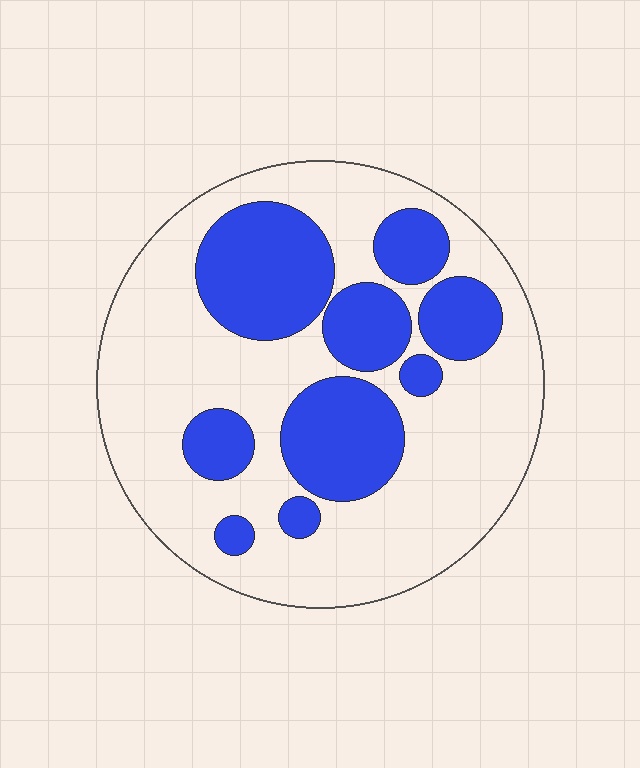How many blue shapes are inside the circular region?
9.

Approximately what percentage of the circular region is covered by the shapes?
Approximately 35%.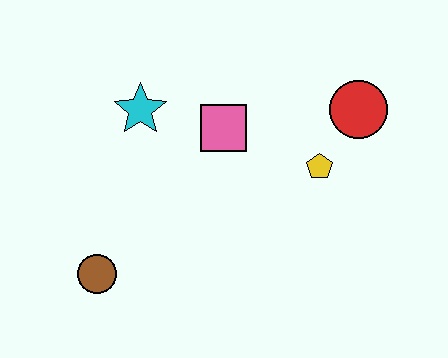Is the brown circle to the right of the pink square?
No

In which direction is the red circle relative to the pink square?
The red circle is to the right of the pink square.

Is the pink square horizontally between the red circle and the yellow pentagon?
No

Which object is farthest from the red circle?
The brown circle is farthest from the red circle.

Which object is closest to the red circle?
The yellow pentagon is closest to the red circle.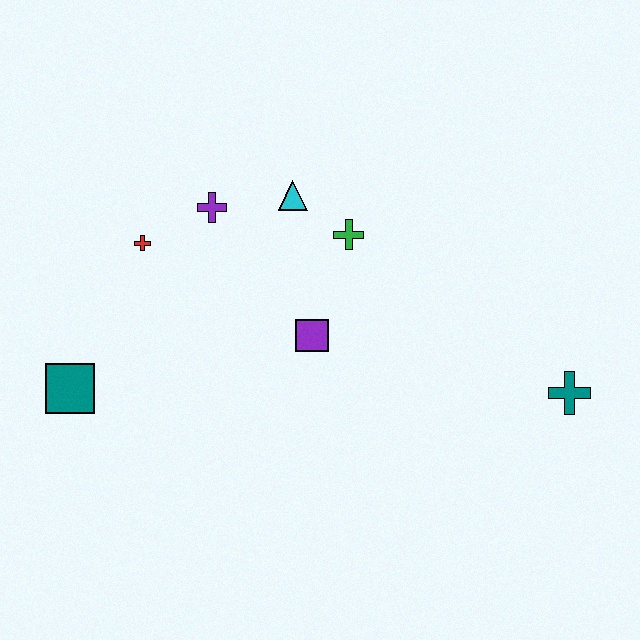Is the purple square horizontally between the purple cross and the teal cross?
Yes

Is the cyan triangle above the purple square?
Yes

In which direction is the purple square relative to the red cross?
The purple square is to the right of the red cross.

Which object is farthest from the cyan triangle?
The teal cross is farthest from the cyan triangle.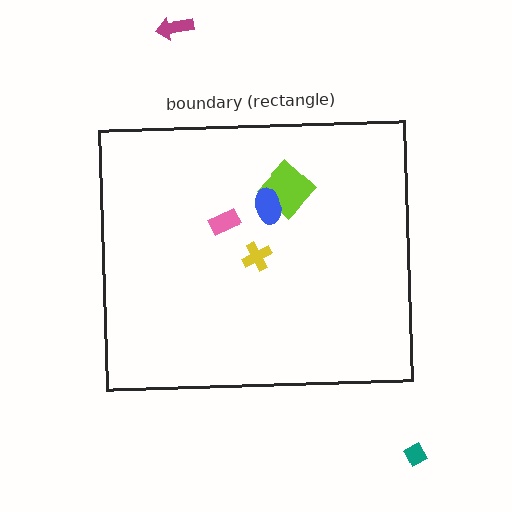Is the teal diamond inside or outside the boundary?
Outside.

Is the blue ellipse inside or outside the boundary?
Inside.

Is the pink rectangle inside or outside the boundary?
Inside.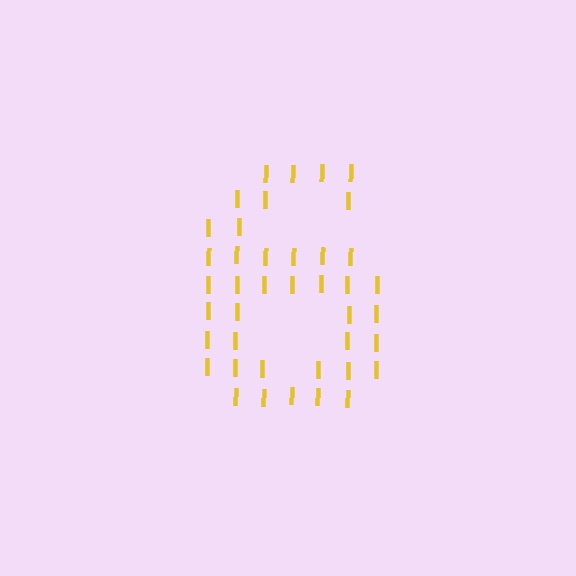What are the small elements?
The small elements are letter I's.